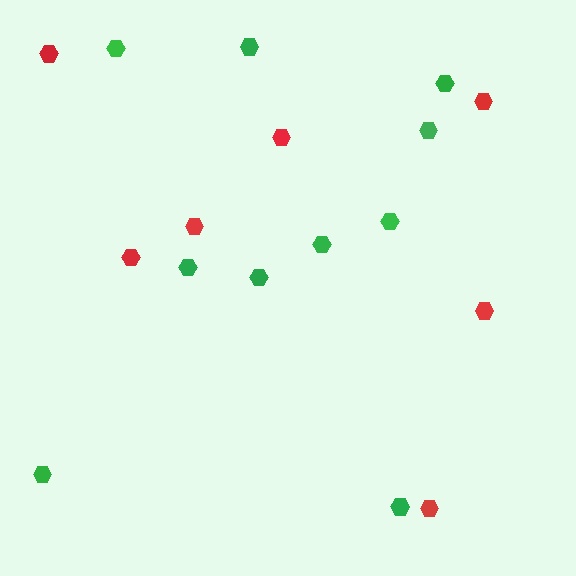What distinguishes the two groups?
There are 2 groups: one group of red hexagons (7) and one group of green hexagons (10).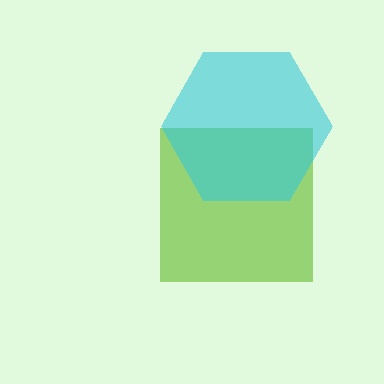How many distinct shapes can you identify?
There are 2 distinct shapes: a lime square, a cyan hexagon.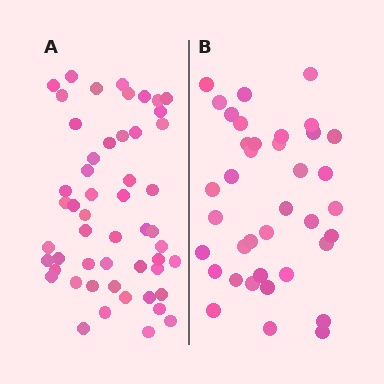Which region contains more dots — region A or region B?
Region A (the left region) has more dots.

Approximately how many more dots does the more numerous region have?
Region A has approximately 15 more dots than region B.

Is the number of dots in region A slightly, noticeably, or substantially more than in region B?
Region A has noticeably more, but not dramatically so. The ratio is roughly 1.4 to 1.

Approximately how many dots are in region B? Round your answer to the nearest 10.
About 40 dots. (The exact count is 38, which rounds to 40.)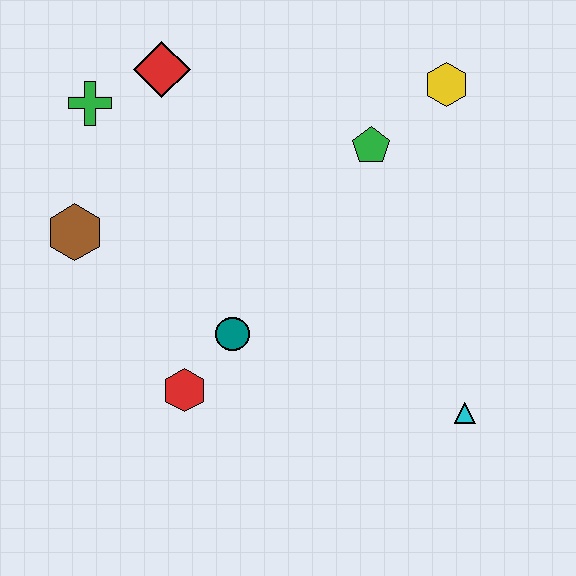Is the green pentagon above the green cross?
No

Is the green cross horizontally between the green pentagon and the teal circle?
No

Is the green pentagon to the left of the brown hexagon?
No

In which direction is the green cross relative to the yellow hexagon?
The green cross is to the left of the yellow hexagon.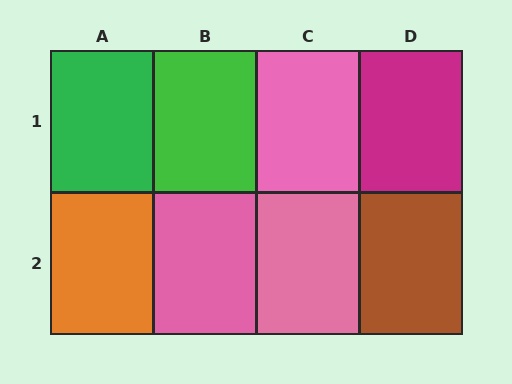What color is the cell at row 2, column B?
Pink.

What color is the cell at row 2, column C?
Pink.